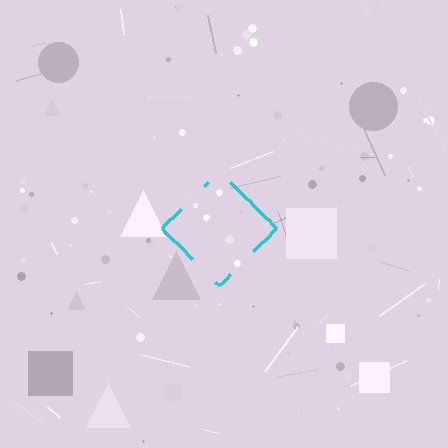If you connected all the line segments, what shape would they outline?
They would outline a diamond.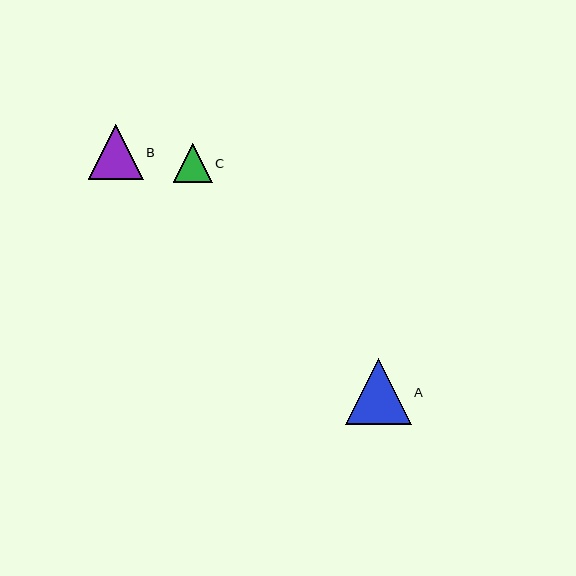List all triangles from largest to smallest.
From largest to smallest: A, B, C.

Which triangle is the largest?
Triangle A is the largest with a size of approximately 66 pixels.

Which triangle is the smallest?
Triangle C is the smallest with a size of approximately 39 pixels.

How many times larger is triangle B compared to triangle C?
Triangle B is approximately 1.4 times the size of triangle C.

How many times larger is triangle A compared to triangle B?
Triangle A is approximately 1.2 times the size of triangle B.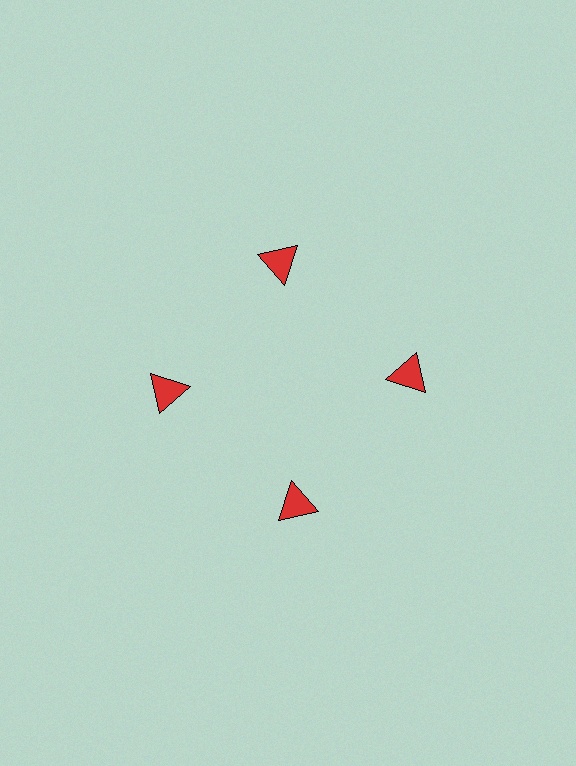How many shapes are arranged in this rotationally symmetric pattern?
There are 4 shapes, arranged in 4 groups of 1.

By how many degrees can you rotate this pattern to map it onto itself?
The pattern maps onto itself every 90 degrees of rotation.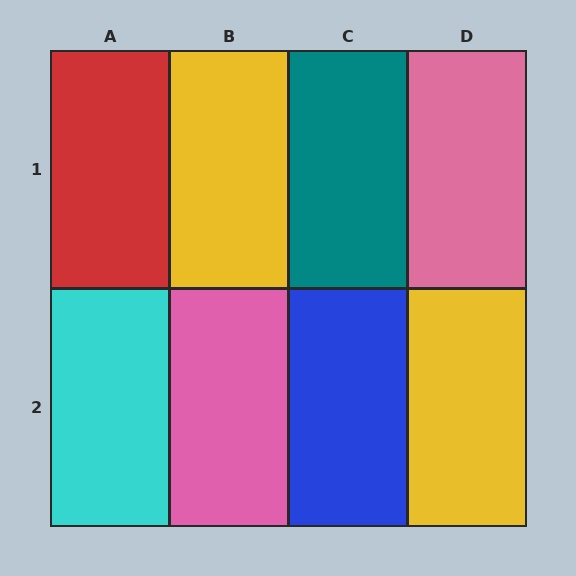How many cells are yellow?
2 cells are yellow.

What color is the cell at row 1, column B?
Yellow.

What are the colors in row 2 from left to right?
Cyan, pink, blue, yellow.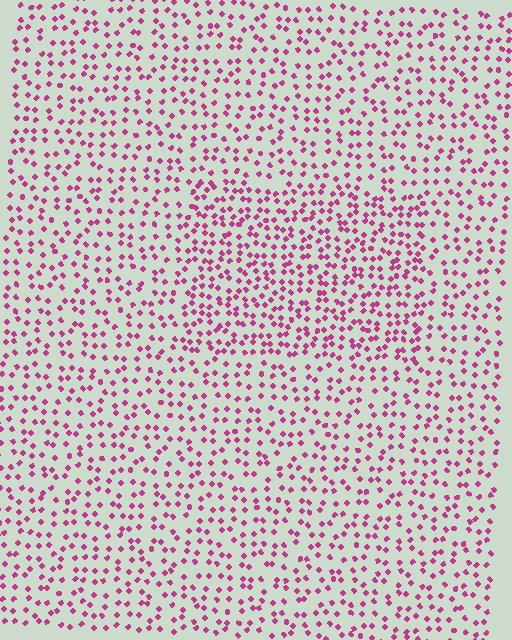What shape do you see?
I see a rectangle.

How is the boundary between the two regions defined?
The boundary is defined by a change in element density (approximately 1.6x ratio). All elements are the same color, size, and shape.